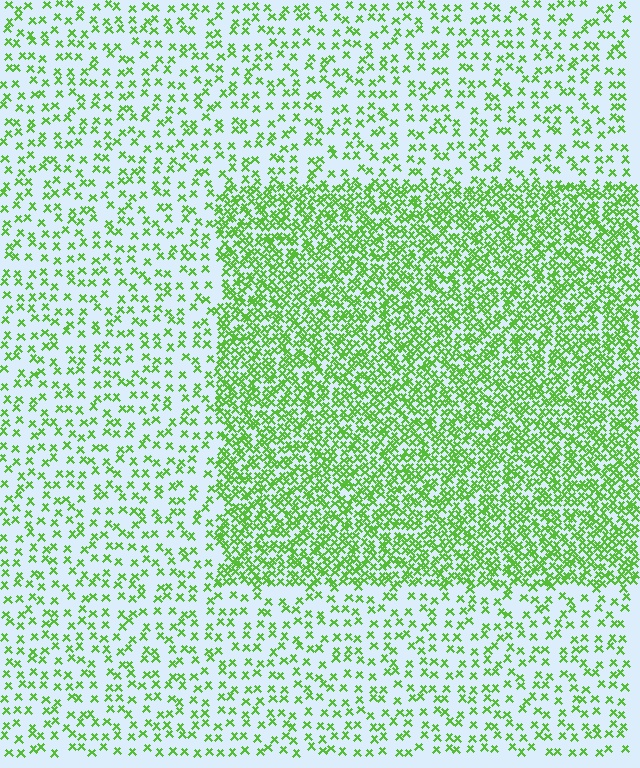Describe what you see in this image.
The image contains small lime elements arranged at two different densities. A rectangle-shaped region is visible where the elements are more densely packed than the surrounding area.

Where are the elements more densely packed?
The elements are more densely packed inside the rectangle boundary.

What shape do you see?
I see a rectangle.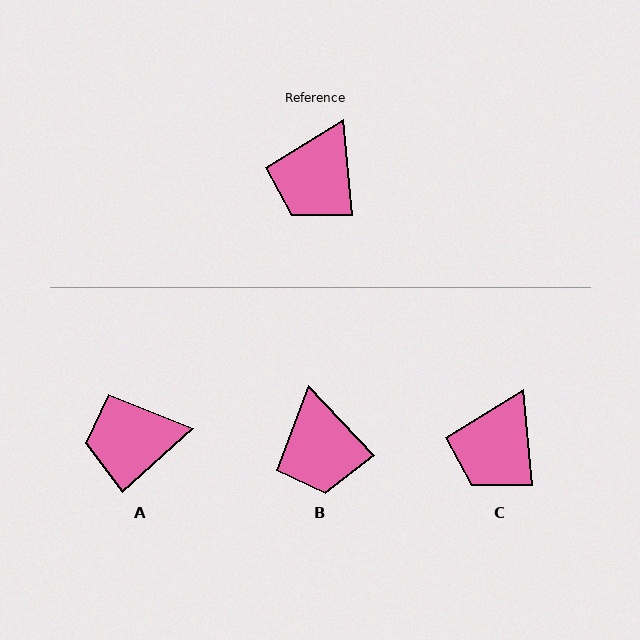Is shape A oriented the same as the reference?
No, it is off by about 53 degrees.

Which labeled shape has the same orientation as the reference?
C.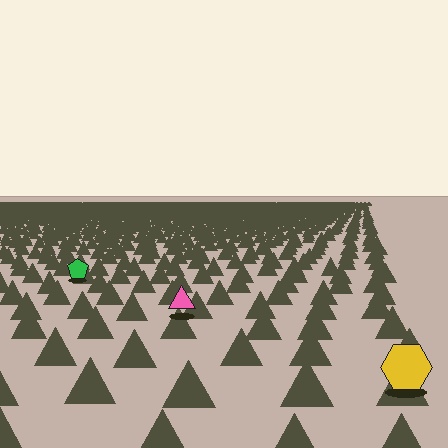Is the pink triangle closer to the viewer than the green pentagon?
Yes. The pink triangle is closer — you can tell from the texture gradient: the ground texture is coarser near it.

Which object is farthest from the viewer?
The green pentagon is farthest from the viewer. It appears smaller and the ground texture around it is denser.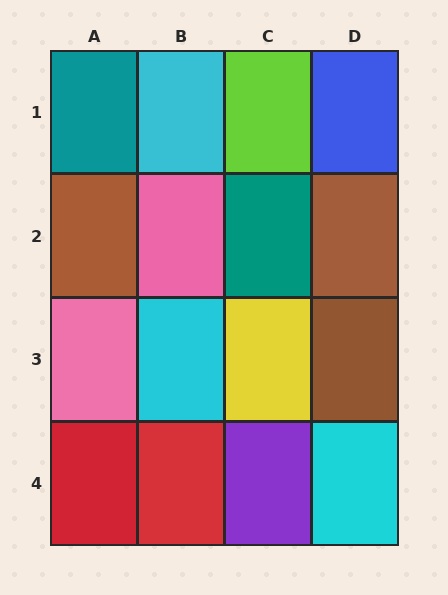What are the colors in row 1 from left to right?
Teal, cyan, lime, blue.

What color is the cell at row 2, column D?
Brown.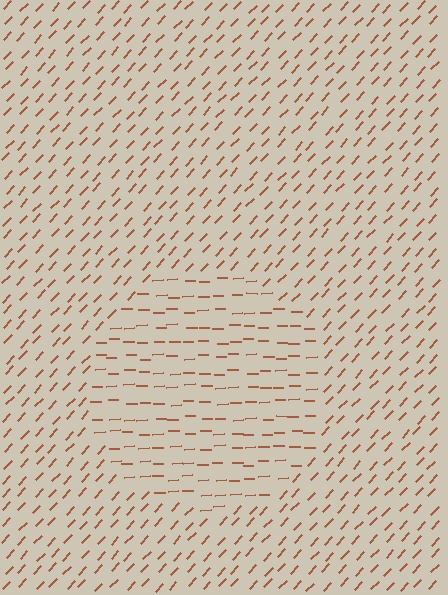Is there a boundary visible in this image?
Yes, there is a texture boundary formed by a change in line orientation.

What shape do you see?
I see a circle.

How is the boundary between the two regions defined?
The boundary is defined purely by a change in line orientation (approximately 45 degrees difference). All lines are the same color and thickness.